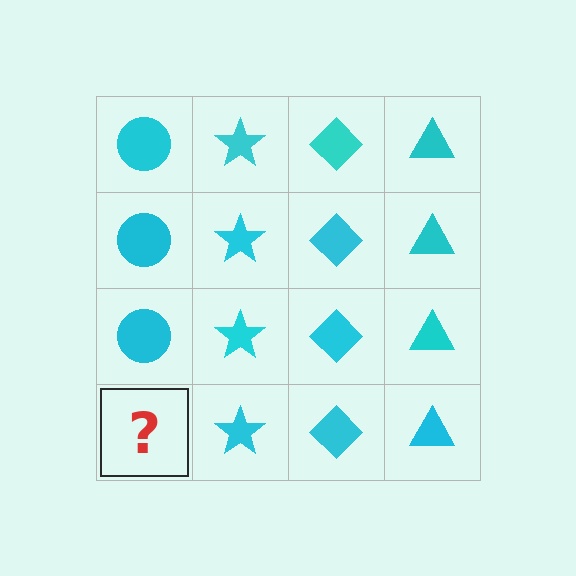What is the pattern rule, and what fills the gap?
The rule is that each column has a consistent shape. The gap should be filled with a cyan circle.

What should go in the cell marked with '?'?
The missing cell should contain a cyan circle.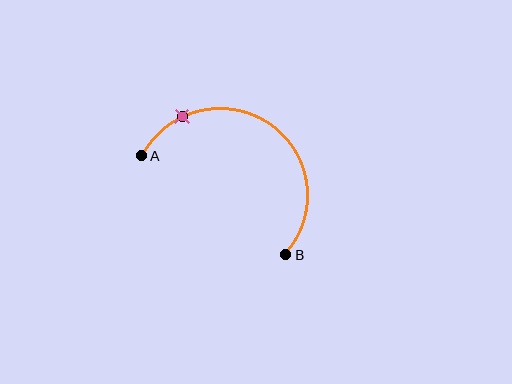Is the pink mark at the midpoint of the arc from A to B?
No. The pink mark lies on the arc but is closer to endpoint A. The arc midpoint would be at the point on the curve equidistant along the arc from both A and B.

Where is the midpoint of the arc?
The arc midpoint is the point on the curve farthest from the straight line joining A and B. It sits above and to the right of that line.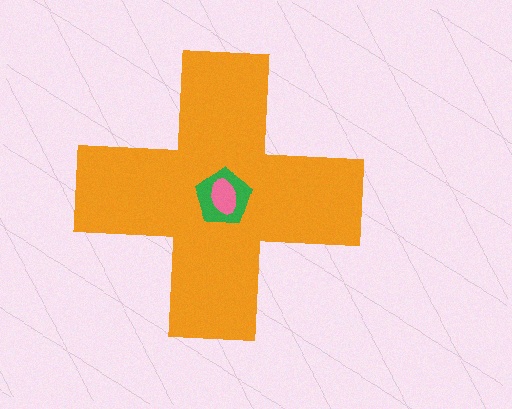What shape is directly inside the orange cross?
The green pentagon.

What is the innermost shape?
The pink ellipse.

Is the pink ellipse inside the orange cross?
Yes.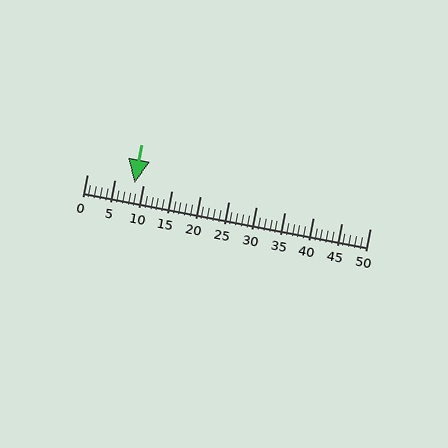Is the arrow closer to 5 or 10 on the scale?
The arrow is closer to 10.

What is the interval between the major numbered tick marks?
The major tick marks are spaced 5 units apart.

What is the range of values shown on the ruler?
The ruler shows values from 0 to 50.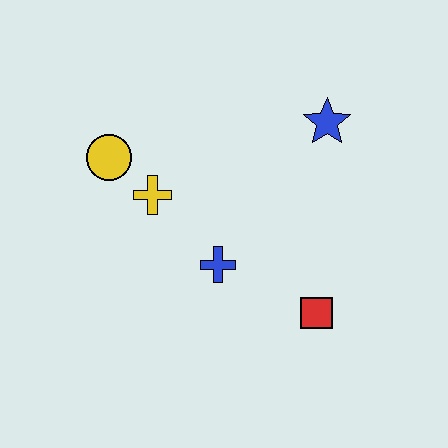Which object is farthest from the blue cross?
The blue star is farthest from the blue cross.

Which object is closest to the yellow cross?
The yellow circle is closest to the yellow cross.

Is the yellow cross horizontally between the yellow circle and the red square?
Yes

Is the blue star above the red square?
Yes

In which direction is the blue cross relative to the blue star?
The blue cross is below the blue star.